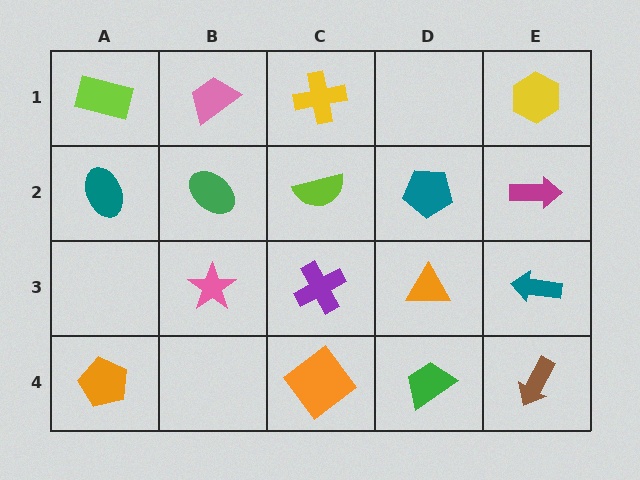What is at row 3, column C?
A purple cross.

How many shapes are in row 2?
5 shapes.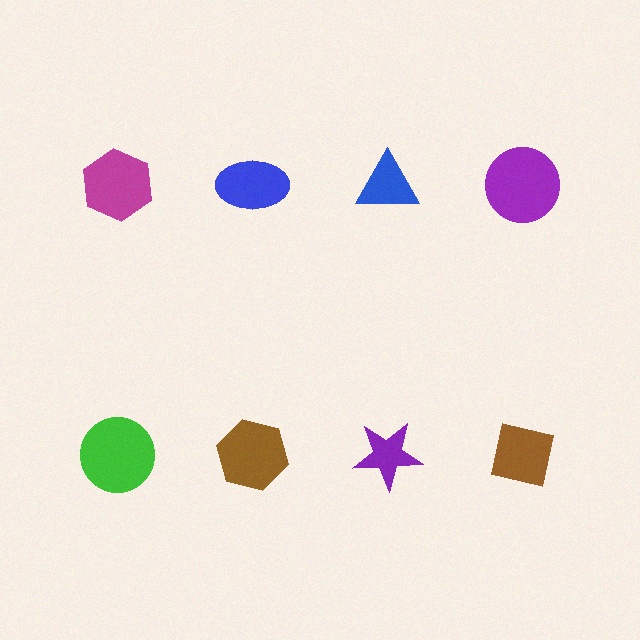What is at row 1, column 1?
A magenta hexagon.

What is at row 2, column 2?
A brown hexagon.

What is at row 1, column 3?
A blue triangle.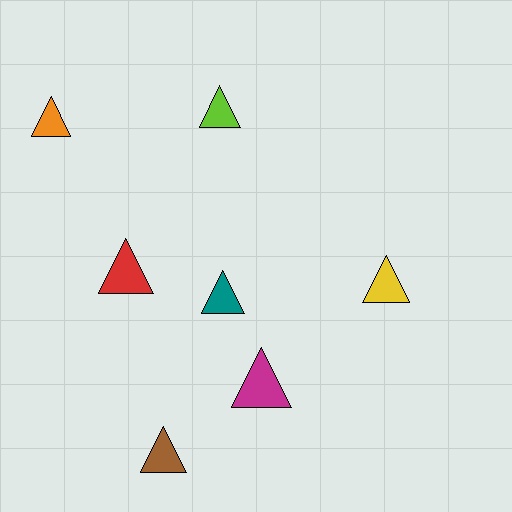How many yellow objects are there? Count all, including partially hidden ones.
There is 1 yellow object.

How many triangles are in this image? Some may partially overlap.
There are 7 triangles.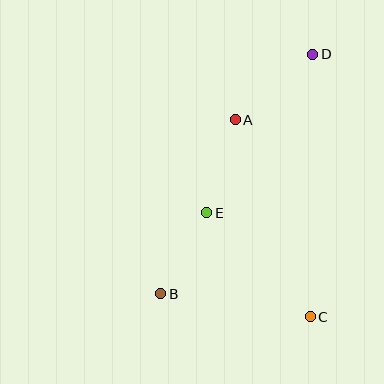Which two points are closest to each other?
Points B and E are closest to each other.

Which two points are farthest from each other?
Points B and D are farthest from each other.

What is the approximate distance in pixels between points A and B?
The distance between A and B is approximately 189 pixels.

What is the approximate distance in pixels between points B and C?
The distance between B and C is approximately 151 pixels.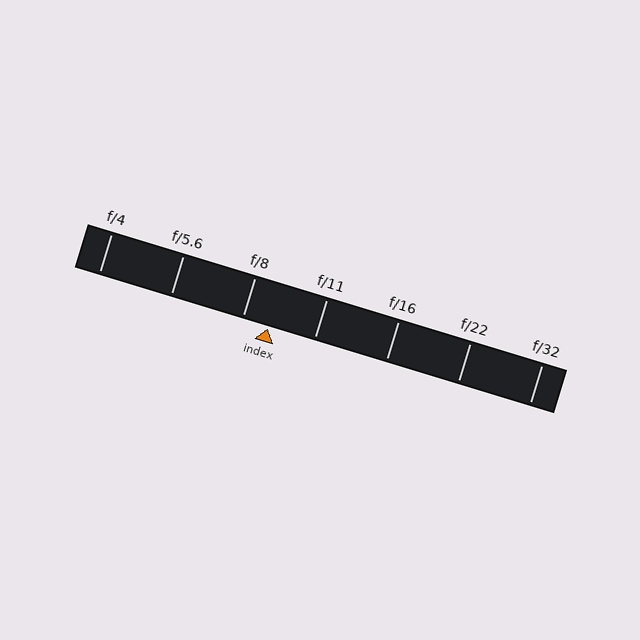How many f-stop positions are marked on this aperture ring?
There are 7 f-stop positions marked.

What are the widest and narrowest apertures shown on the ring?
The widest aperture shown is f/4 and the narrowest is f/32.